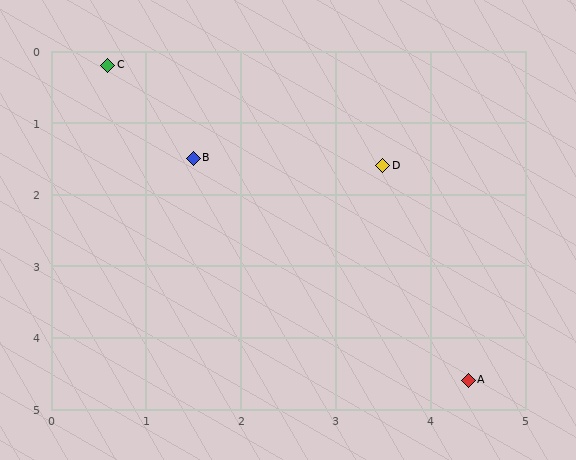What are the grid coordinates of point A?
Point A is at approximately (4.4, 4.6).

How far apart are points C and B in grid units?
Points C and B are about 1.6 grid units apart.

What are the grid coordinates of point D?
Point D is at approximately (3.5, 1.6).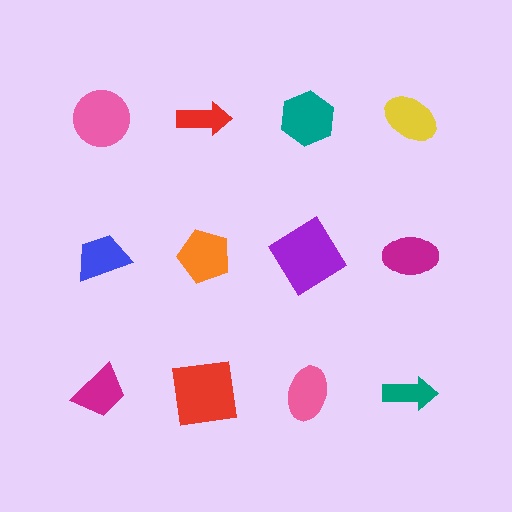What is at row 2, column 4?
A magenta ellipse.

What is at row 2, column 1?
A blue trapezoid.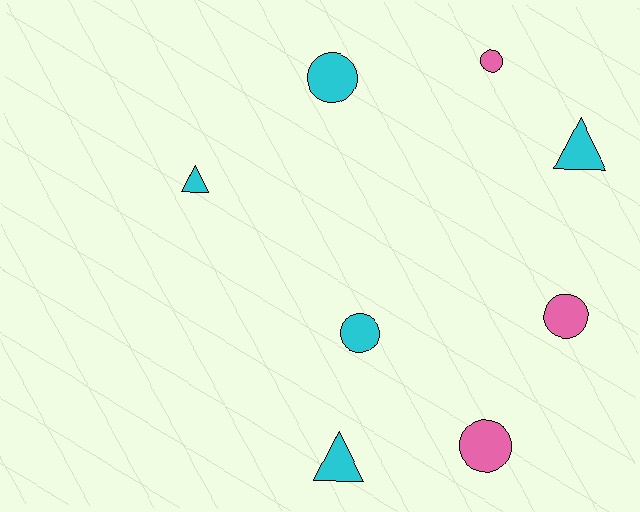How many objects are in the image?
There are 8 objects.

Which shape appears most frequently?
Circle, with 5 objects.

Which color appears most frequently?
Cyan, with 5 objects.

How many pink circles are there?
There are 3 pink circles.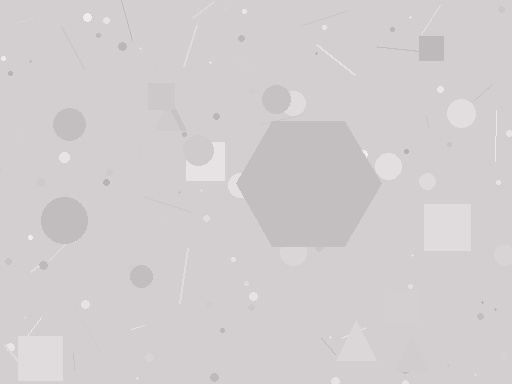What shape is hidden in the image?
A hexagon is hidden in the image.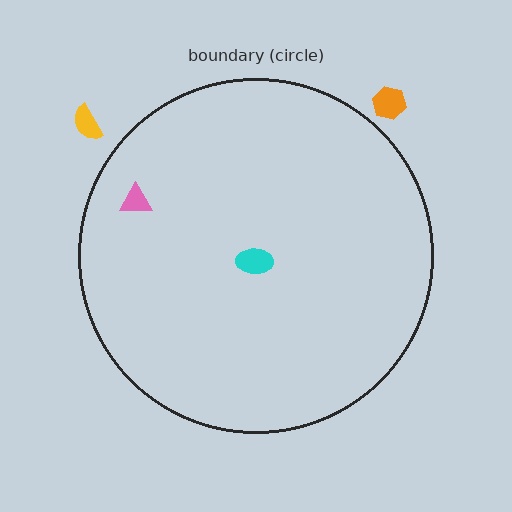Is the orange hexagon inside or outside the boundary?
Outside.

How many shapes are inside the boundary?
2 inside, 2 outside.